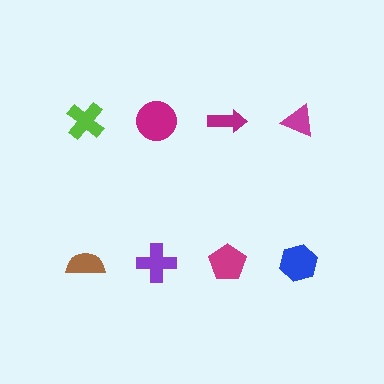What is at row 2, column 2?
A purple cross.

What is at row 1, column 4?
A magenta triangle.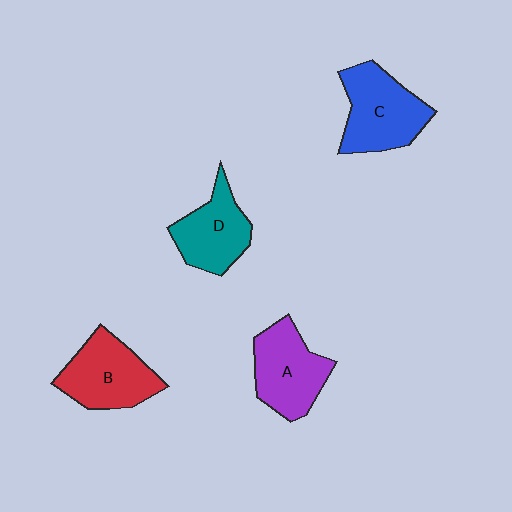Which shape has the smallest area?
Shape D (teal).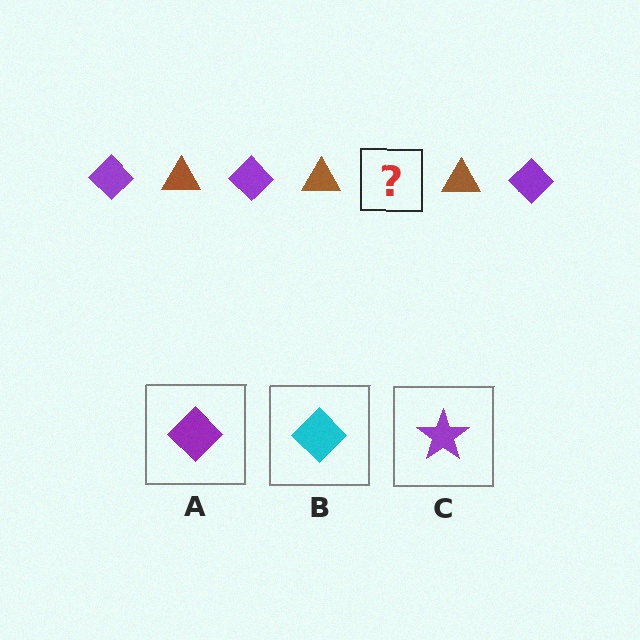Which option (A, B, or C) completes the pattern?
A.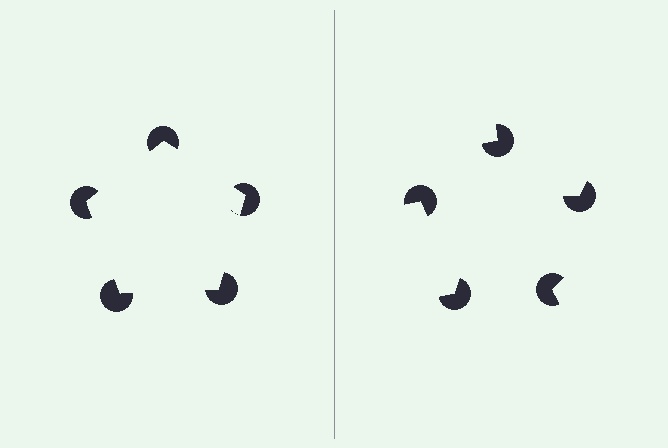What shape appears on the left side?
An illusory pentagon.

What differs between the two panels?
The pac-man discs are positioned identically on both sides; only the wedge orientations differ. On the left they align to a pentagon; on the right they are misaligned.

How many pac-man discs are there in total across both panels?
10 — 5 on each side.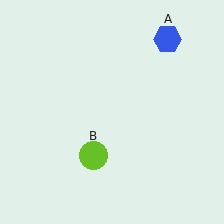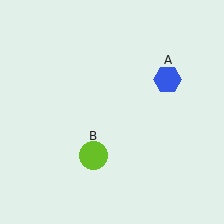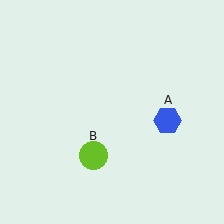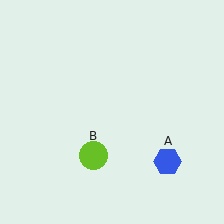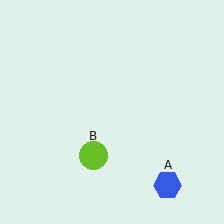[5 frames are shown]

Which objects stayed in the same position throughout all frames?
Lime circle (object B) remained stationary.